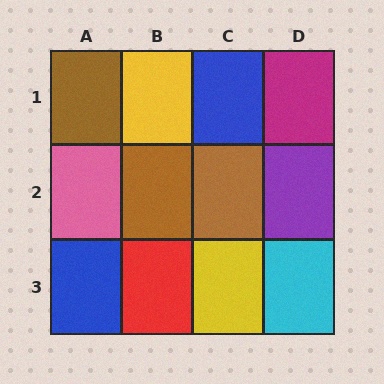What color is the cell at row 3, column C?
Yellow.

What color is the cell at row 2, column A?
Pink.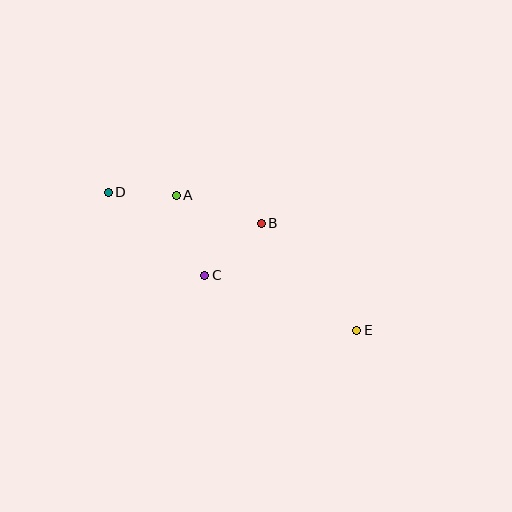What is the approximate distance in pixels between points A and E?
The distance between A and E is approximately 226 pixels.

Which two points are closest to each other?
Points A and D are closest to each other.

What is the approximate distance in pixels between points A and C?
The distance between A and C is approximately 85 pixels.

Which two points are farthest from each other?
Points D and E are farthest from each other.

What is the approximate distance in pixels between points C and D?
The distance between C and D is approximately 128 pixels.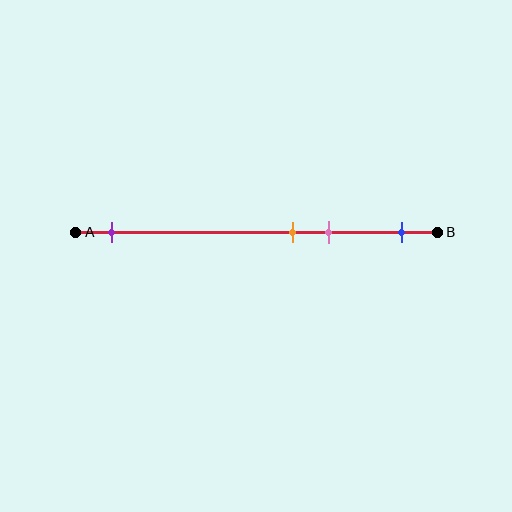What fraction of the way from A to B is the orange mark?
The orange mark is approximately 60% (0.6) of the way from A to B.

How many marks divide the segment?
There are 4 marks dividing the segment.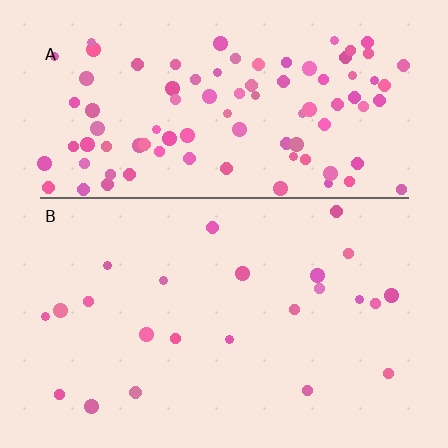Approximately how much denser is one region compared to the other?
Approximately 4.1× — region A over region B.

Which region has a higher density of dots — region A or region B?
A (the top).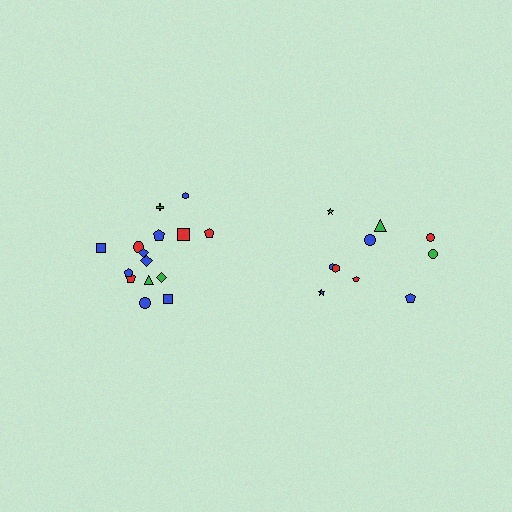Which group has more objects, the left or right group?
The left group.